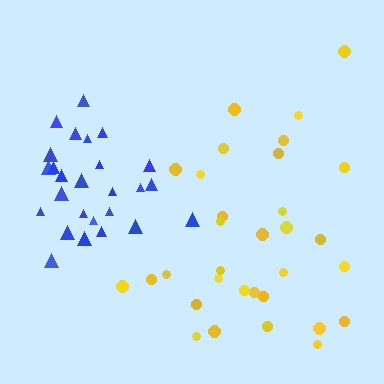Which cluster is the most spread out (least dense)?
Yellow.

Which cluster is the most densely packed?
Blue.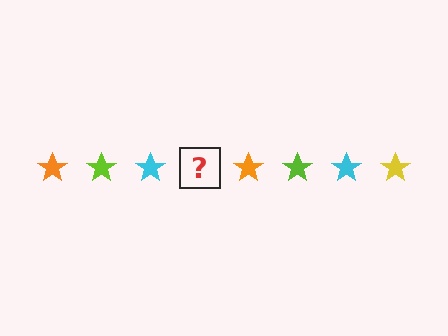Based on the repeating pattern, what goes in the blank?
The blank should be a yellow star.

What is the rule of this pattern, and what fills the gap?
The rule is that the pattern cycles through orange, lime, cyan, yellow stars. The gap should be filled with a yellow star.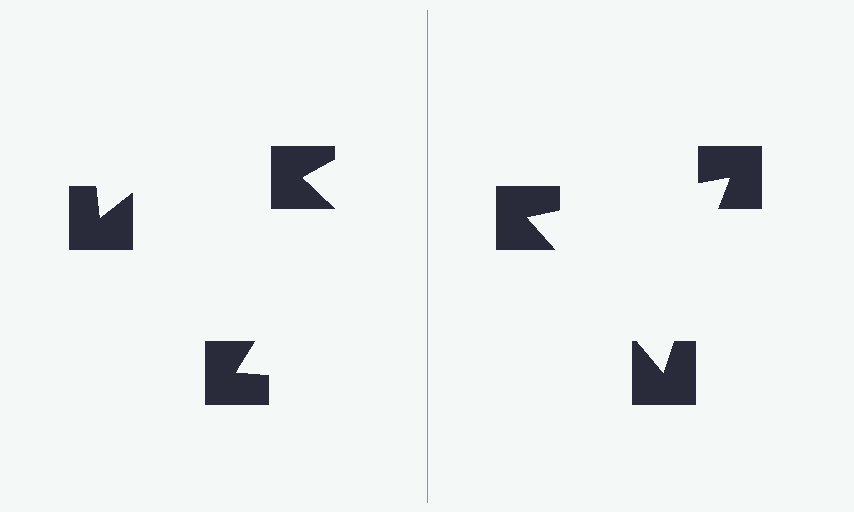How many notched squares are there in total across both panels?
6 — 3 on each side.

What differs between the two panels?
The notched squares are positioned identically on both sides; only the wedge orientations differ. On the right they align to a triangle; on the left they are misaligned.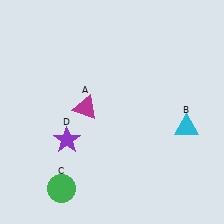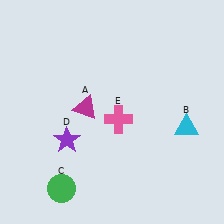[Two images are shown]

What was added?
A pink cross (E) was added in Image 2.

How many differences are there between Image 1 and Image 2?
There is 1 difference between the two images.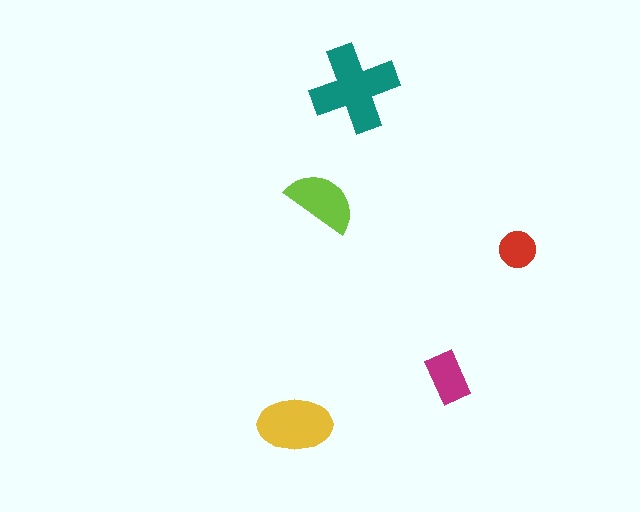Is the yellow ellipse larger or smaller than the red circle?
Larger.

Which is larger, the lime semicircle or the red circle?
The lime semicircle.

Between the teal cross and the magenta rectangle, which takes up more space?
The teal cross.